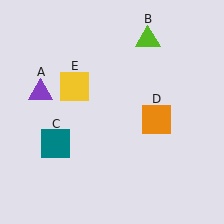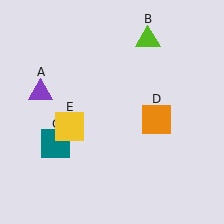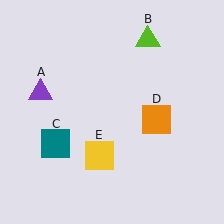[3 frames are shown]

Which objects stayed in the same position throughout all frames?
Purple triangle (object A) and lime triangle (object B) and teal square (object C) and orange square (object D) remained stationary.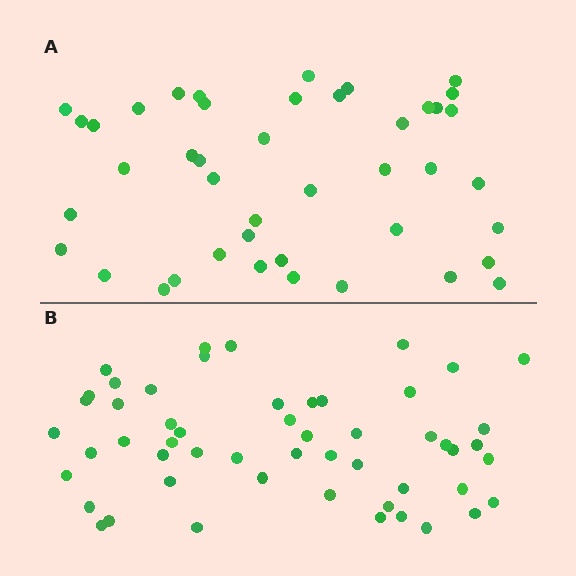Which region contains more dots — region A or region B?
Region B (the bottom region) has more dots.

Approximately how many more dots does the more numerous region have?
Region B has roughly 10 or so more dots than region A.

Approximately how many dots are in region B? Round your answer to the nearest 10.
About 50 dots. (The exact count is 53, which rounds to 50.)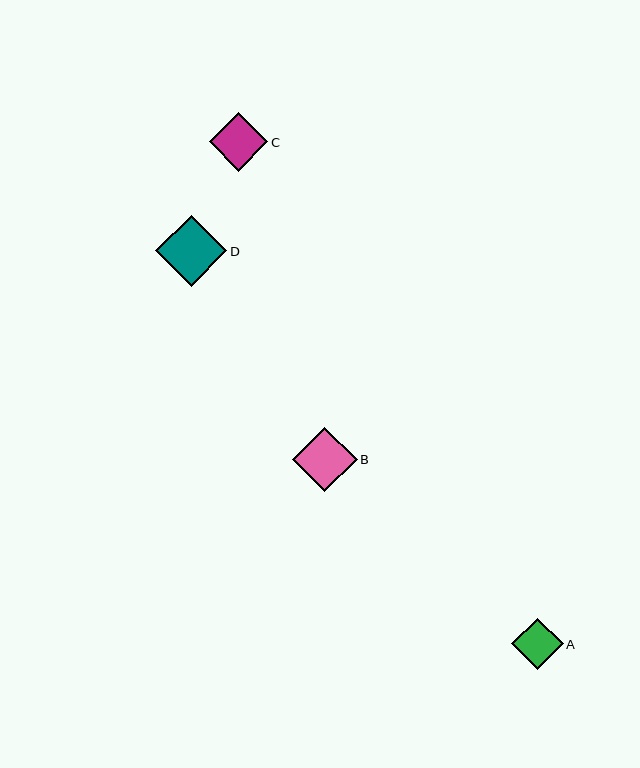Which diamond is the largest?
Diamond D is the largest with a size of approximately 71 pixels.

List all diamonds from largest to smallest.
From largest to smallest: D, B, C, A.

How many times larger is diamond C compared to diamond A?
Diamond C is approximately 1.1 times the size of diamond A.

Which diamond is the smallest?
Diamond A is the smallest with a size of approximately 51 pixels.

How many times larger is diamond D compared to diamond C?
Diamond D is approximately 1.2 times the size of diamond C.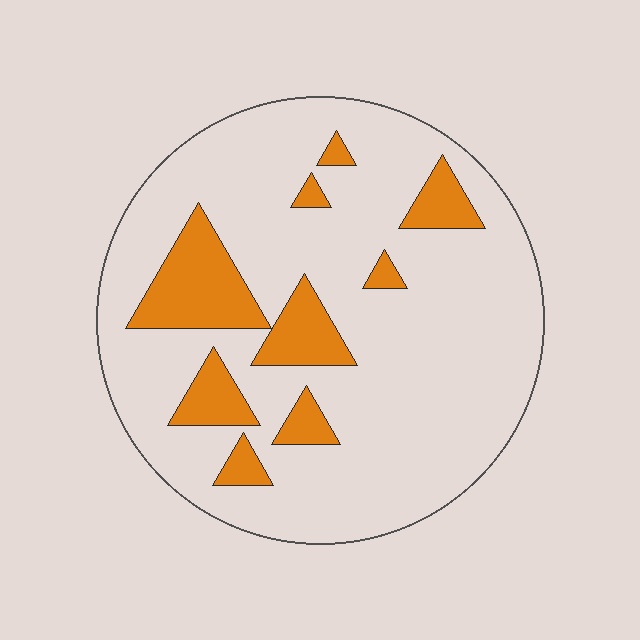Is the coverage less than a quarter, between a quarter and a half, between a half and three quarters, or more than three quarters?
Less than a quarter.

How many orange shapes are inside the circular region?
9.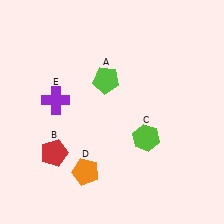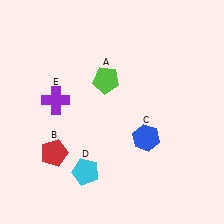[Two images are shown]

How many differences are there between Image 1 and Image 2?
There are 2 differences between the two images.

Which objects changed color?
C changed from lime to blue. D changed from orange to cyan.